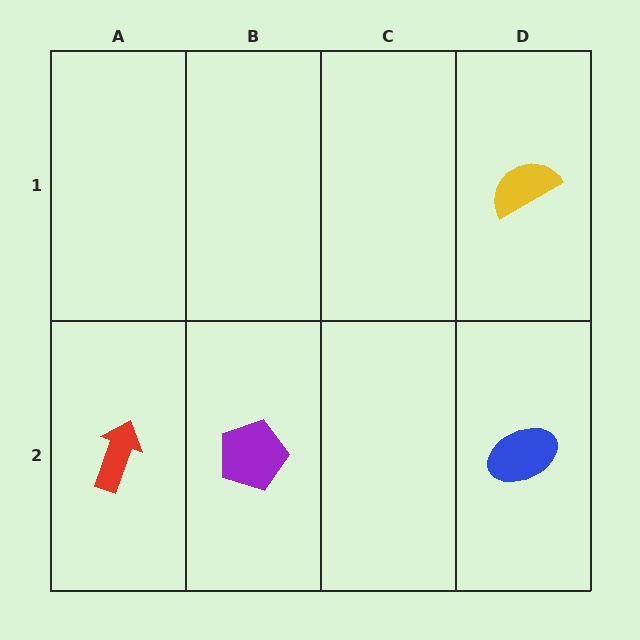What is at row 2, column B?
A purple pentagon.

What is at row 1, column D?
A yellow semicircle.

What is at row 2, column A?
A red arrow.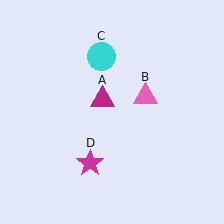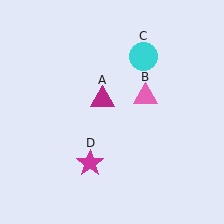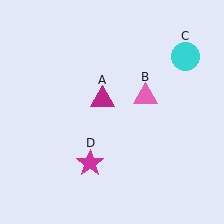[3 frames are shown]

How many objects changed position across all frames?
1 object changed position: cyan circle (object C).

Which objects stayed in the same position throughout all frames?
Magenta triangle (object A) and pink triangle (object B) and magenta star (object D) remained stationary.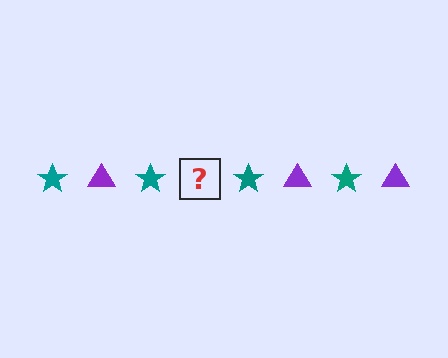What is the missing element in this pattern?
The missing element is a purple triangle.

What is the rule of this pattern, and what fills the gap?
The rule is that the pattern alternates between teal star and purple triangle. The gap should be filled with a purple triangle.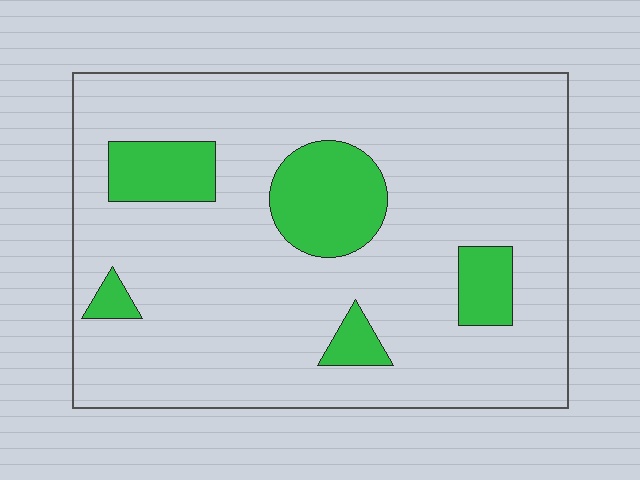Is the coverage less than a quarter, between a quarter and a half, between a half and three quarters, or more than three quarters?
Less than a quarter.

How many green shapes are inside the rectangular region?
5.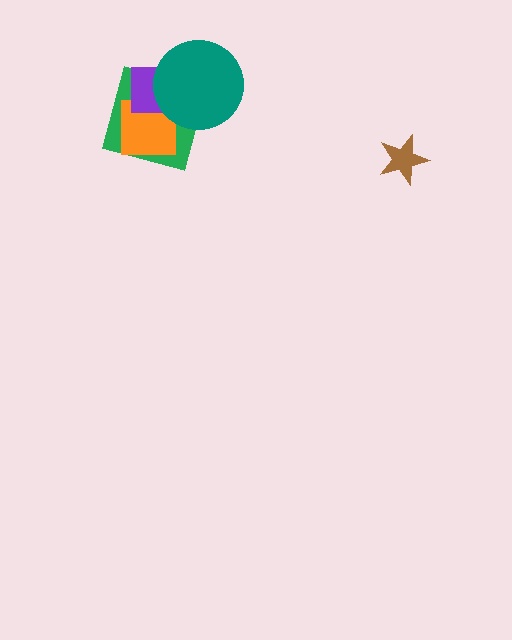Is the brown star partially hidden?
No, no other shape covers it.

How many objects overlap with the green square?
3 objects overlap with the green square.